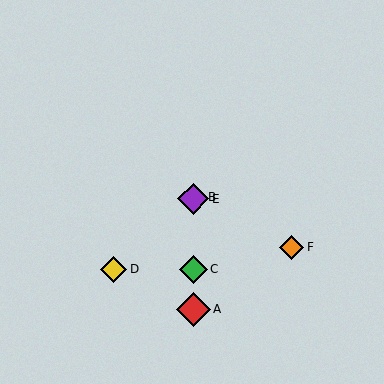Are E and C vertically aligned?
Yes, both are at x≈193.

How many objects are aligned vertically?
4 objects (A, B, C, E) are aligned vertically.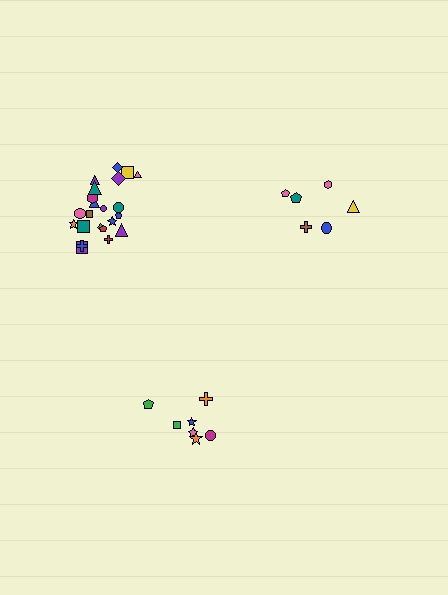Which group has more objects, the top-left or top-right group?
The top-left group.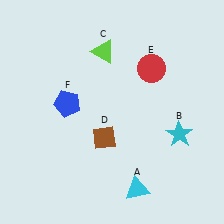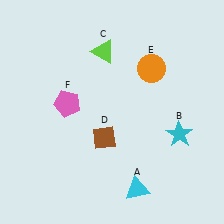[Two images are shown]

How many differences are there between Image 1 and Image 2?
There are 2 differences between the two images.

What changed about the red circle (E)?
In Image 1, E is red. In Image 2, it changed to orange.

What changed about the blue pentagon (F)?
In Image 1, F is blue. In Image 2, it changed to pink.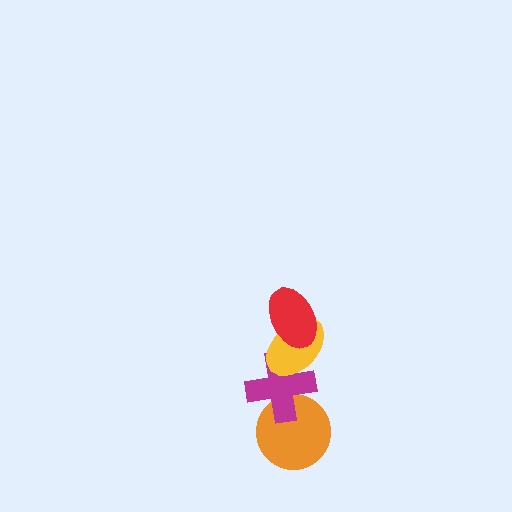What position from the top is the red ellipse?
The red ellipse is 1st from the top.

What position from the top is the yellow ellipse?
The yellow ellipse is 2nd from the top.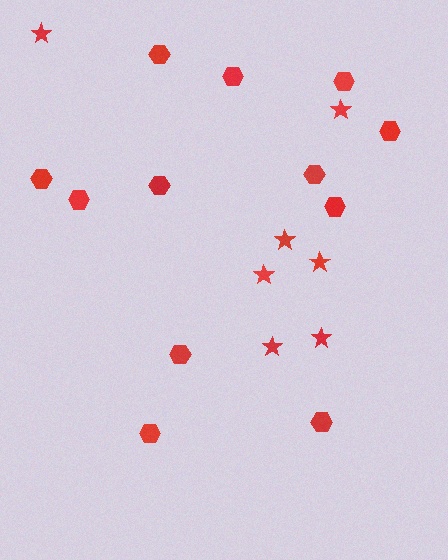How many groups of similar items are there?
There are 2 groups: one group of hexagons (12) and one group of stars (7).